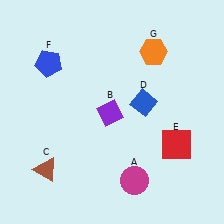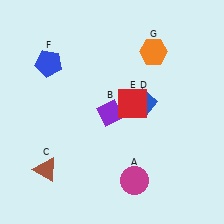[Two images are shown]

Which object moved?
The red square (E) moved left.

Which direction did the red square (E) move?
The red square (E) moved left.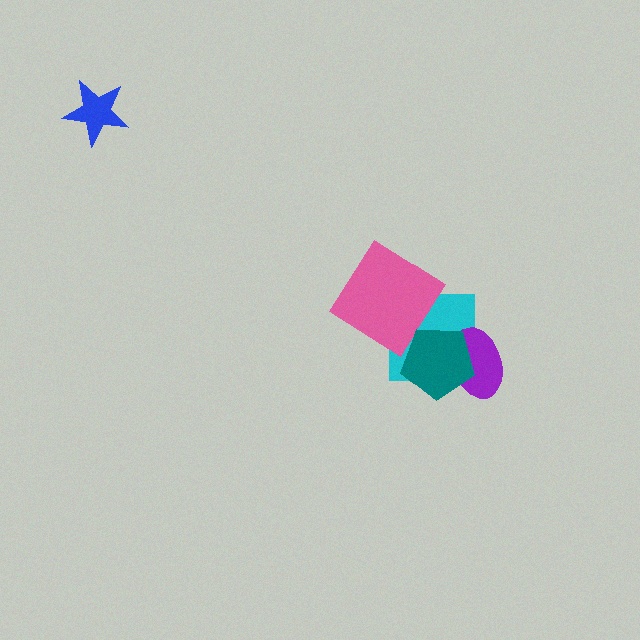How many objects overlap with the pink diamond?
1 object overlaps with the pink diamond.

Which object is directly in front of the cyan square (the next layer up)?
The purple ellipse is directly in front of the cyan square.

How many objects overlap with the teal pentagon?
2 objects overlap with the teal pentagon.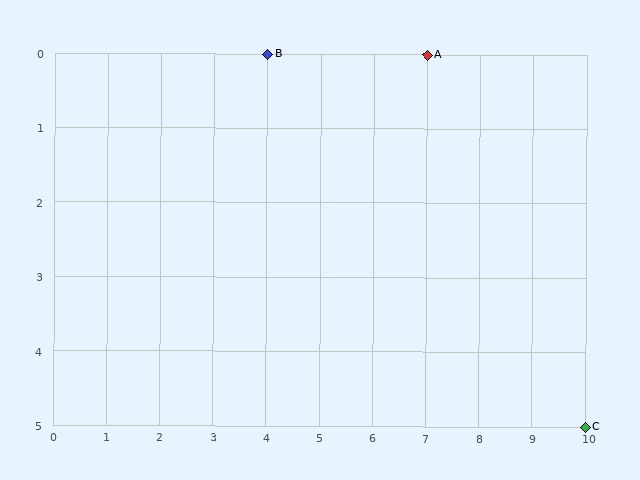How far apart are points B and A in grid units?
Points B and A are 3 columns apart.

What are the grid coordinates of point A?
Point A is at grid coordinates (7, 0).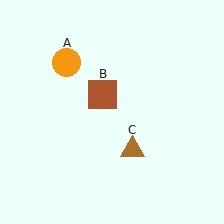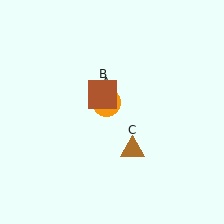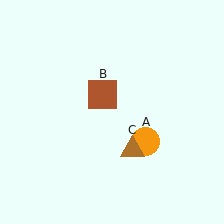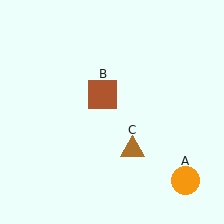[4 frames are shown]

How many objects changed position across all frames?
1 object changed position: orange circle (object A).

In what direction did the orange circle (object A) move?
The orange circle (object A) moved down and to the right.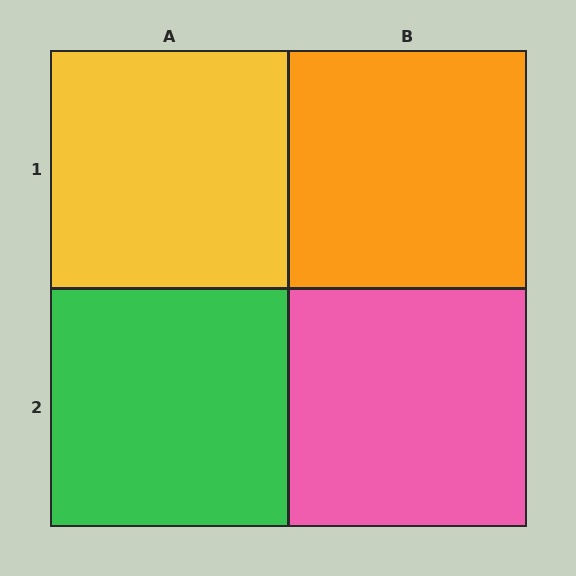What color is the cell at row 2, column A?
Green.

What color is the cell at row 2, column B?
Pink.